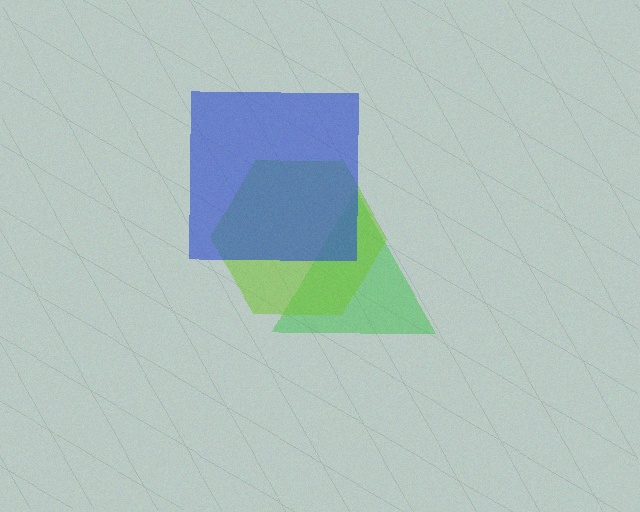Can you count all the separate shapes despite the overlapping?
Yes, there are 3 separate shapes.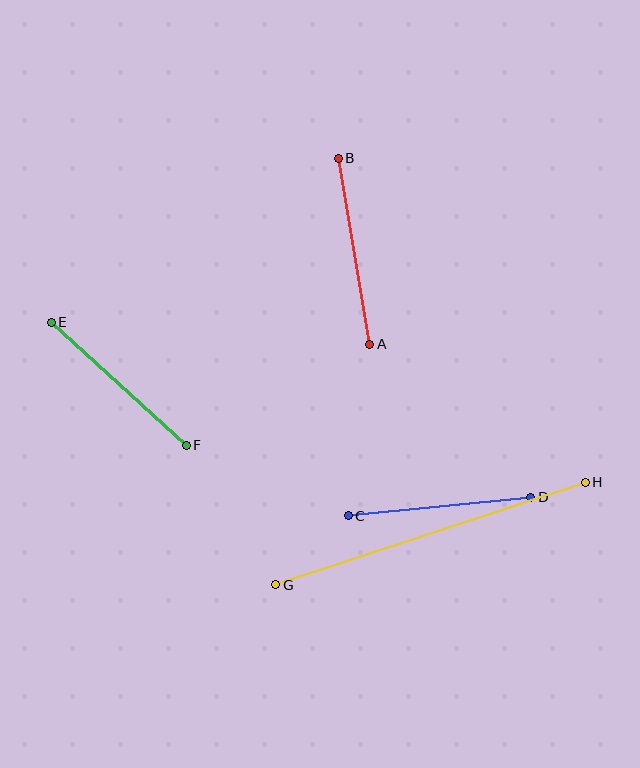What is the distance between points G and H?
The distance is approximately 326 pixels.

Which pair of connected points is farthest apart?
Points G and H are farthest apart.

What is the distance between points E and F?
The distance is approximately 183 pixels.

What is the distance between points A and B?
The distance is approximately 188 pixels.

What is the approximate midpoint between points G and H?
The midpoint is at approximately (430, 534) pixels.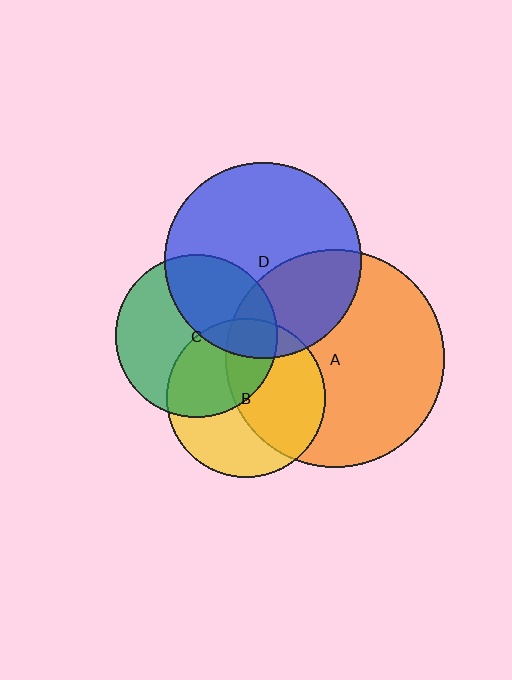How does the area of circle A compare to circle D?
Approximately 1.2 times.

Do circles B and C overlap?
Yes.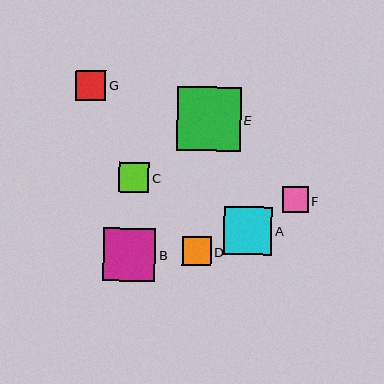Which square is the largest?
Square E is the largest with a size of approximately 64 pixels.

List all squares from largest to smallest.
From largest to smallest: E, B, A, G, C, D, F.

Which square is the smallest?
Square F is the smallest with a size of approximately 26 pixels.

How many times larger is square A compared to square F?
Square A is approximately 1.8 times the size of square F.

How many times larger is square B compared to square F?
Square B is approximately 2.0 times the size of square F.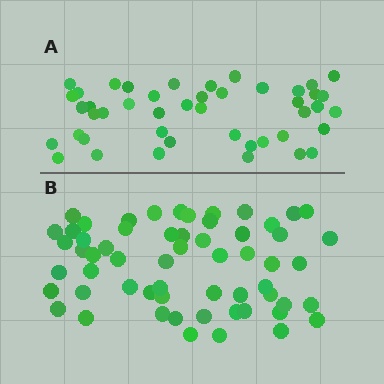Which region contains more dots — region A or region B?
Region B (the bottom region) has more dots.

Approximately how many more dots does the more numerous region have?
Region B has approximately 15 more dots than region A.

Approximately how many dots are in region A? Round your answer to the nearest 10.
About 40 dots. (The exact count is 45, which rounds to 40.)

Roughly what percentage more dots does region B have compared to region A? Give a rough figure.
About 30% more.